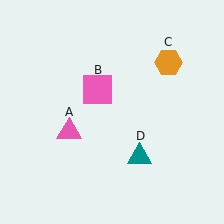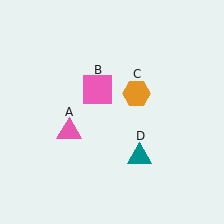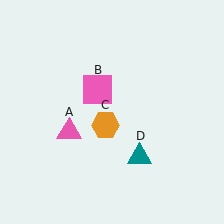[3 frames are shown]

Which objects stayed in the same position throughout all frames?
Pink triangle (object A) and pink square (object B) and teal triangle (object D) remained stationary.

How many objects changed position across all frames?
1 object changed position: orange hexagon (object C).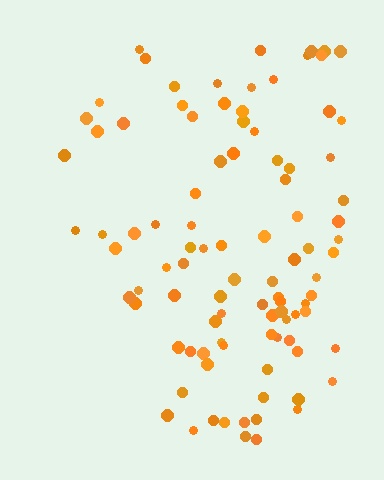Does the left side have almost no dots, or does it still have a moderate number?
Still a moderate number, just noticeably fewer than the right.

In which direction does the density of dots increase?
From left to right, with the right side densest.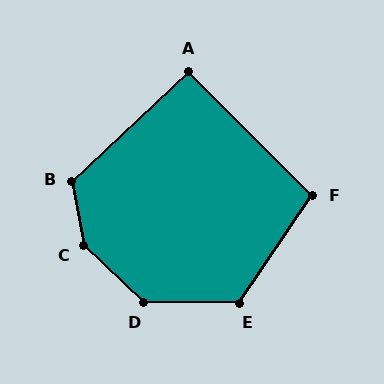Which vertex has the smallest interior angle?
A, at approximately 92 degrees.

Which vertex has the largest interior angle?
C, at approximately 144 degrees.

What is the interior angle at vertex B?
Approximately 123 degrees (obtuse).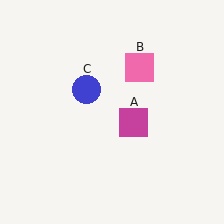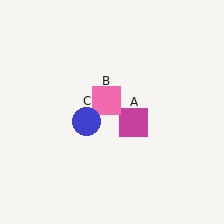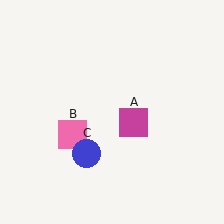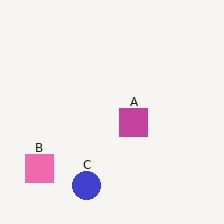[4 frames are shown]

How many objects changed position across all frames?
2 objects changed position: pink square (object B), blue circle (object C).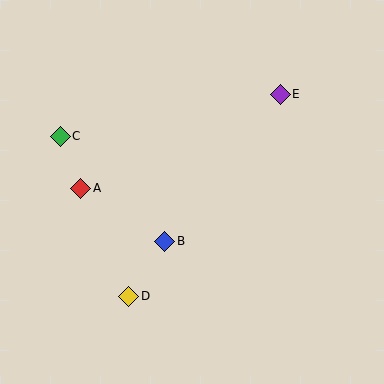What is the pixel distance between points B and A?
The distance between B and A is 99 pixels.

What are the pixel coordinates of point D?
Point D is at (129, 296).